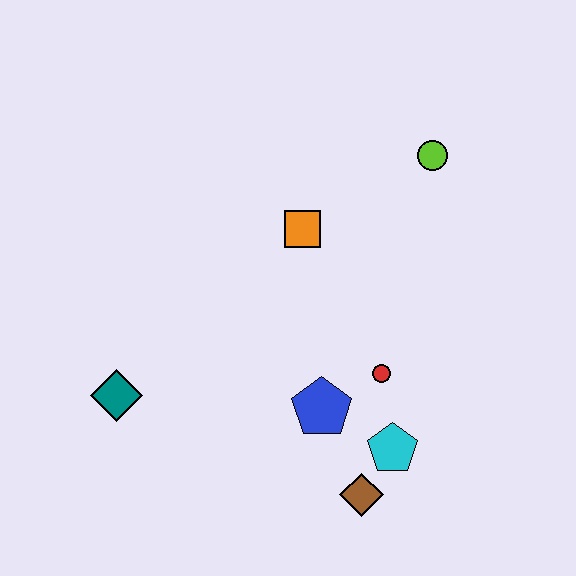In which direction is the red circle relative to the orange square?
The red circle is below the orange square.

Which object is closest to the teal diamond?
The blue pentagon is closest to the teal diamond.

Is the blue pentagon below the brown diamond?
No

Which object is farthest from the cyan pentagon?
The lime circle is farthest from the cyan pentagon.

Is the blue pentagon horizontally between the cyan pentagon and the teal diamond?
Yes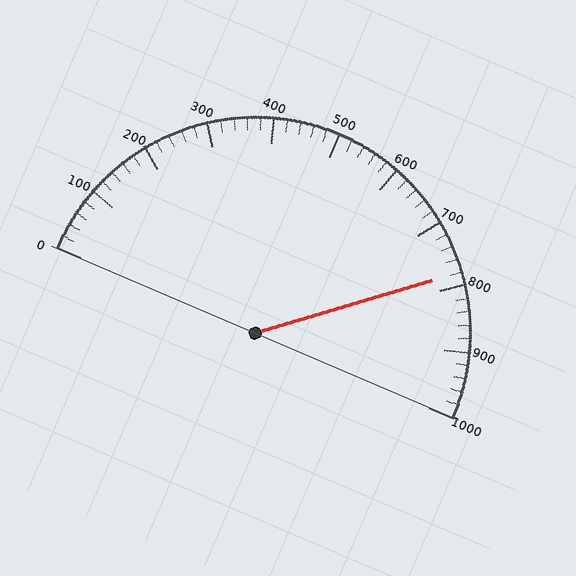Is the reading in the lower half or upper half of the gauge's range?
The reading is in the upper half of the range (0 to 1000).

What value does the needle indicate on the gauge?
The needle indicates approximately 780.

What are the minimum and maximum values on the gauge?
The gauge ranges from 0 to 1000.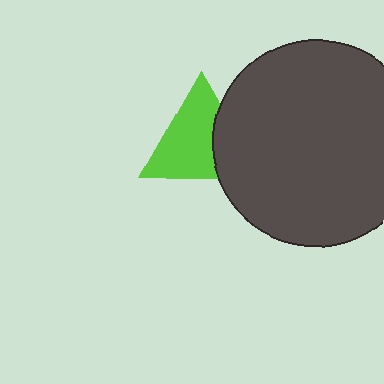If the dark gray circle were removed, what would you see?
You would see the complete lime triangle.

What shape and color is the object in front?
The object in front is a dark gray circle.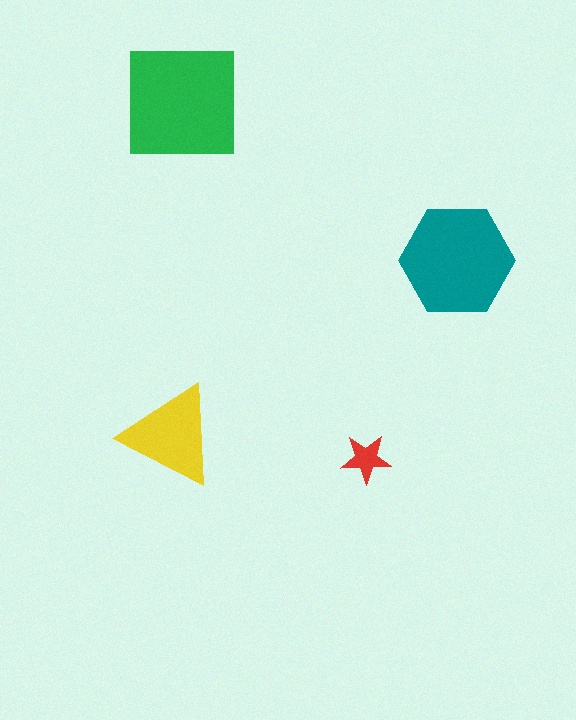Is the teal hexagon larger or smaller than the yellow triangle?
Larger.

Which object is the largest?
The green square.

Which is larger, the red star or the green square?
The green square.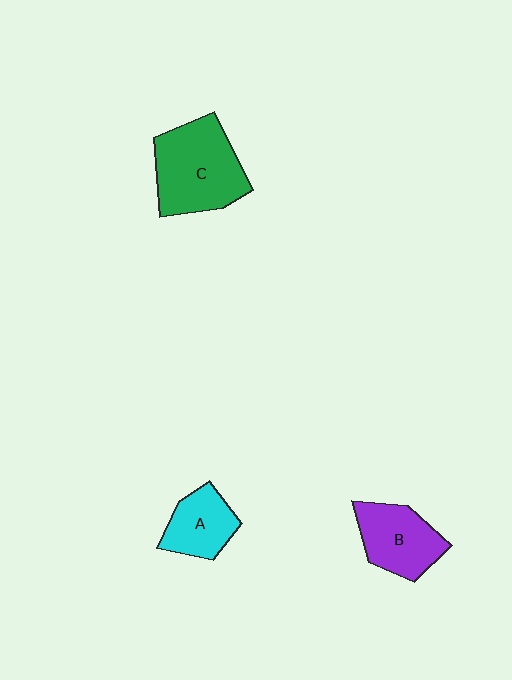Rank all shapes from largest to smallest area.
From largest to smallest: C (green), B (purple), A (cyan).